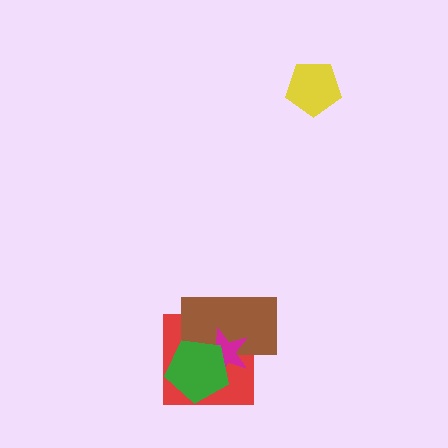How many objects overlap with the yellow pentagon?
0 objects overlap with the yellow pentagon.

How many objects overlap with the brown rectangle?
3 objects overlap with the brown rectangle.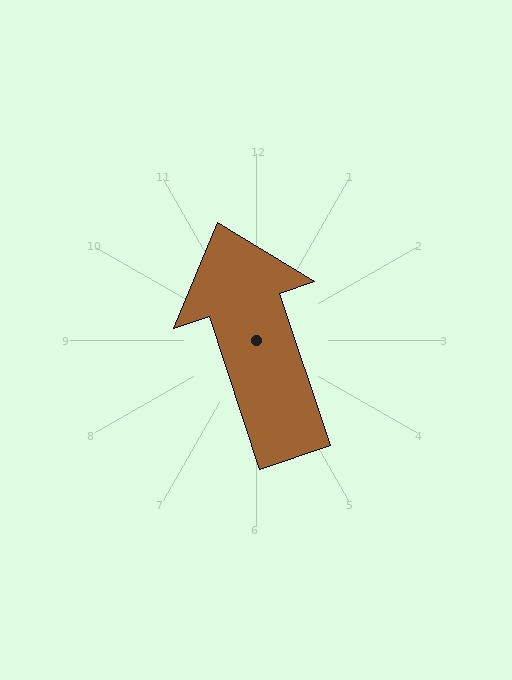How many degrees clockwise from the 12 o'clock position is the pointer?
Approximately 342 degrees.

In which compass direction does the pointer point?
North.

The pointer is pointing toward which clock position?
Roughly 11 o'clock.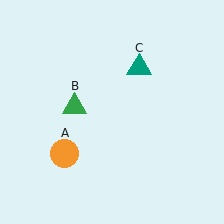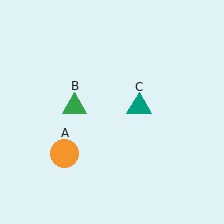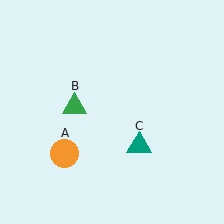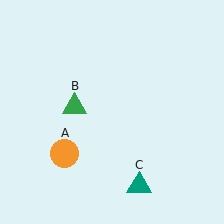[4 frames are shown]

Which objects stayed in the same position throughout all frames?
Orange circle (object A) and green triangle (object B) remained stationary.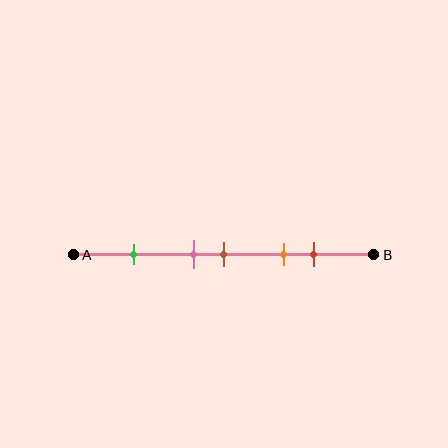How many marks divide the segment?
There are 5 marks dividing the segment.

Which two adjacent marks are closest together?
The pink and brown marks are the closest adjacent pair.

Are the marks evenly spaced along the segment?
No, the marks are not evenly spaced.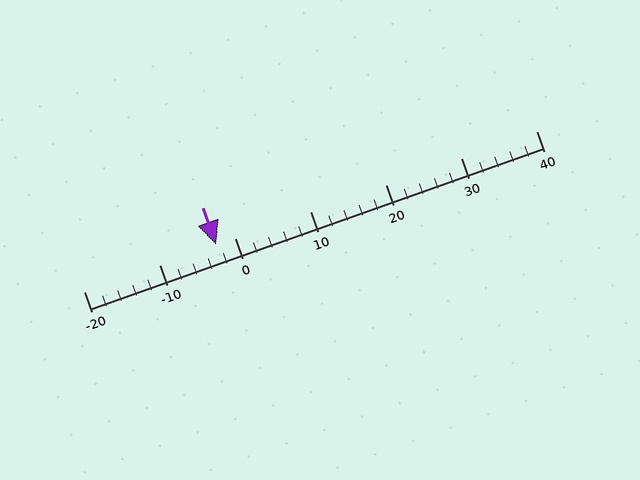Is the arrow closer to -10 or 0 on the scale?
The arrow is closer to 0.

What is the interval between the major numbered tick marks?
The major tick marks are spaced 10 units apart.